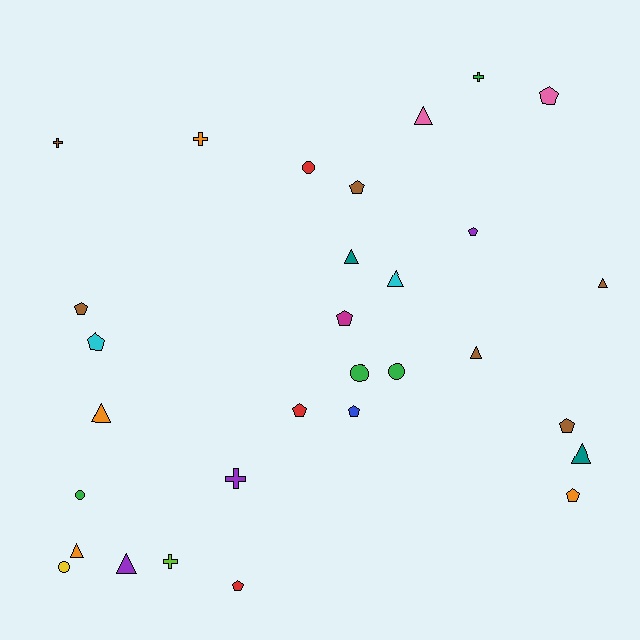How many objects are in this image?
There are 30 objects.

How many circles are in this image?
There are 5 circles.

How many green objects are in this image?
There are 4 green objects.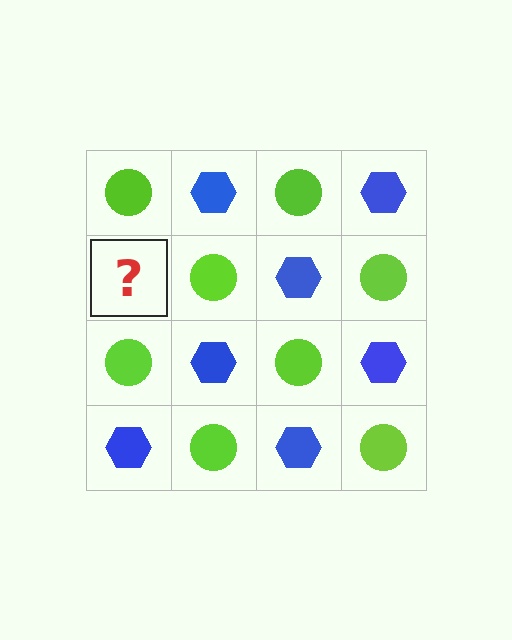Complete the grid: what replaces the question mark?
The question mark should be replaced with a blue hexagon.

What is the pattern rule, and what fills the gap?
The rule is that it alternates lime circle and blue hexagon in a checkerboard pattern. The gap should be filled with a blue hexagon.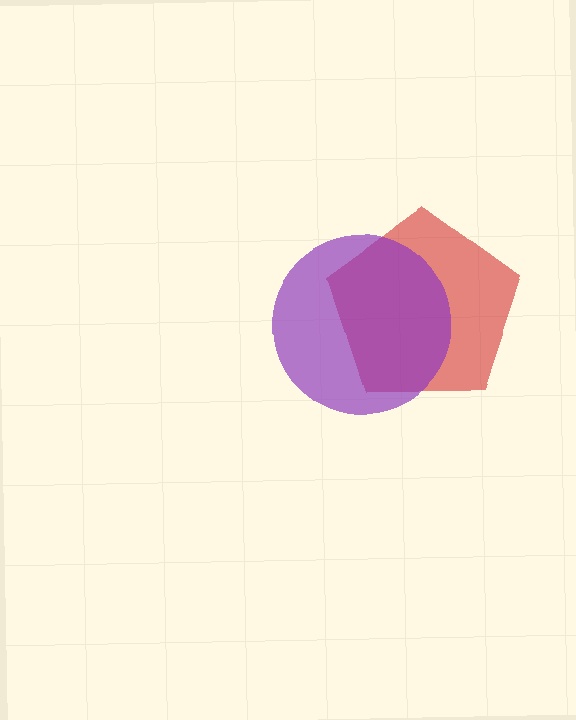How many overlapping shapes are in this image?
There are 2 overlapping shapes in the image.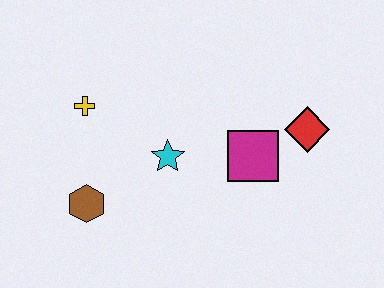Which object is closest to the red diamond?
The magenta square is closest to the red diamond.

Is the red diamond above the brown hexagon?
Yes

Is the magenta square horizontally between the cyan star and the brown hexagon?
No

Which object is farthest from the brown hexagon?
The red diamond is farthest from the brown hexagon.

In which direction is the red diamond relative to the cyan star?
The red diamond is to the right of the cyan star.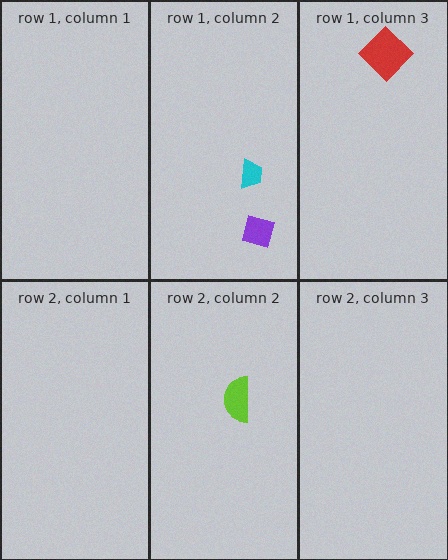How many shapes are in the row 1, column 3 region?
1.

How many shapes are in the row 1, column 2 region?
2.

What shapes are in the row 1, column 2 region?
The purple square, the cyan trapezoid.